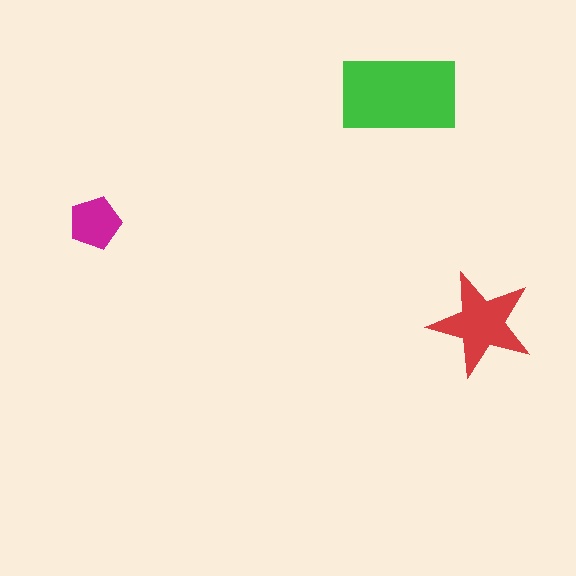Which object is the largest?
The green rectangle.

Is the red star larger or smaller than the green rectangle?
Smaller.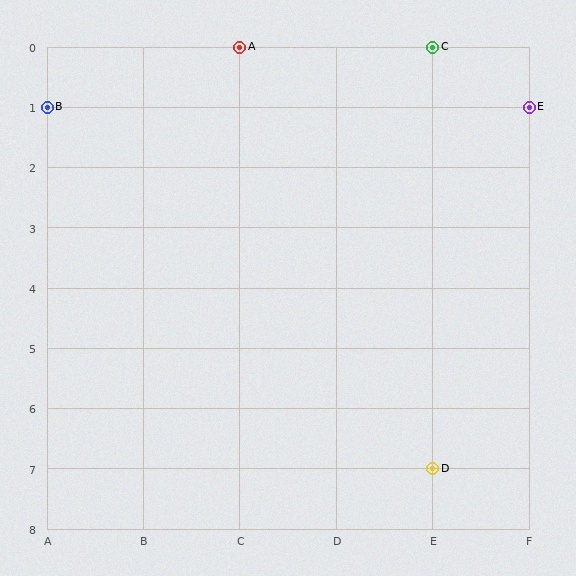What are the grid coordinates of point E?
Point E is at grid coordinates (F, 1).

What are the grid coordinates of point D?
Point D is at grid coordinates (E, 7).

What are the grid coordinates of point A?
Point A is at grid coordinates (C, 0).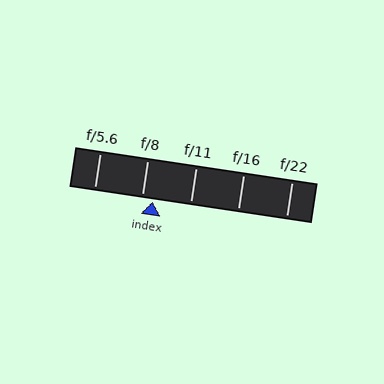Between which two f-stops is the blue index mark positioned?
The index mark is between f/8 and f/11.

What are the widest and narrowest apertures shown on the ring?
The widest aperture shown is f/5.6 and the narrowest is f/22.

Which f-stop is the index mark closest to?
The index mark is closest to f/8.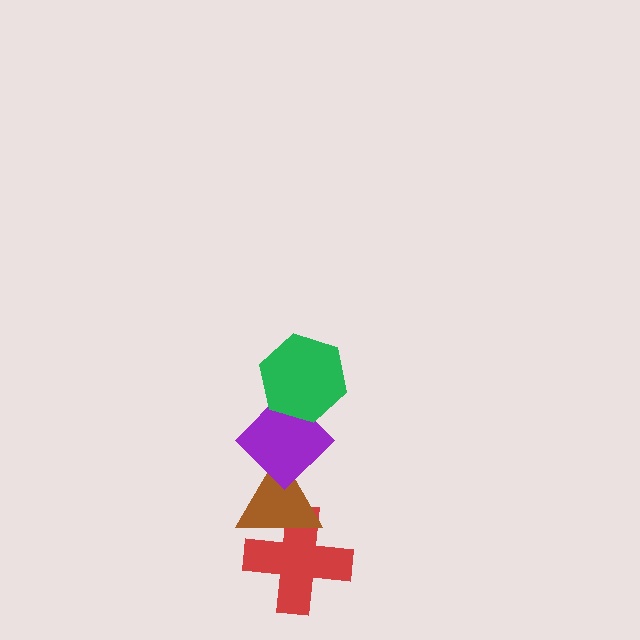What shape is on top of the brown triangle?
The purple diamond is on top of the brown triangle.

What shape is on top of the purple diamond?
The green hexagon is on top of the purple diamond.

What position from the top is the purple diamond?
The purple diamond is 2nd from the top.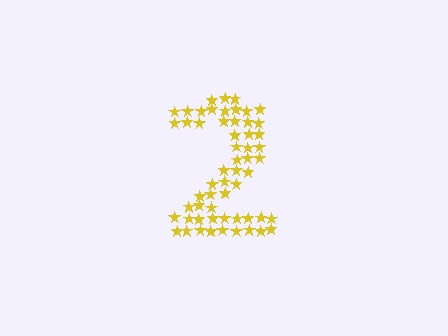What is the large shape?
The large shape is the digit 2.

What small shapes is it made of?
It is made of small stars.